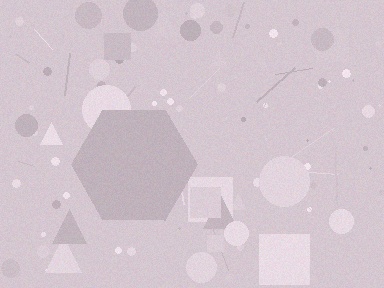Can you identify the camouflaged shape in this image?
The camouflaged shape is a hexagon.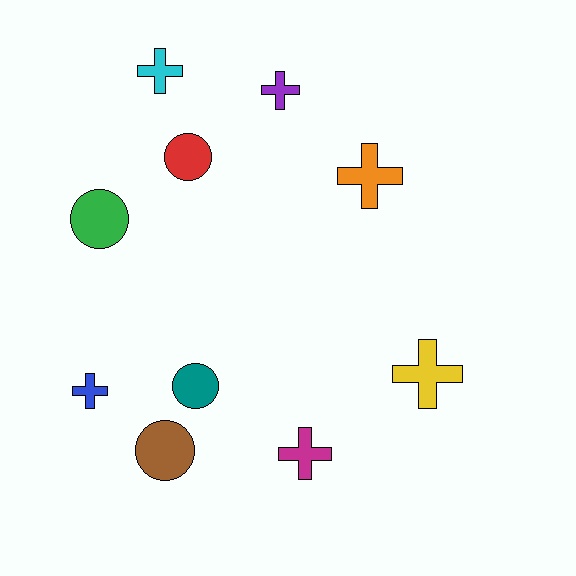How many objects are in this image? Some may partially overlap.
There are 10 objects.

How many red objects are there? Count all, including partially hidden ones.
There is 1 red object.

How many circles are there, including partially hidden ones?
There are 4 circles.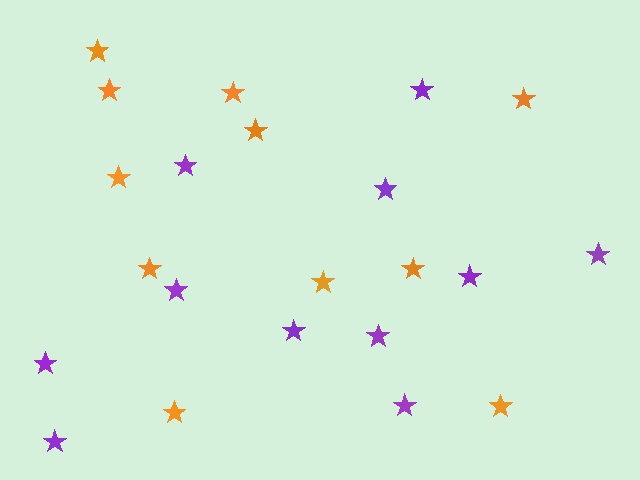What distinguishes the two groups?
There are 2 groups: one group of orange stars (11) and one group of purple stars (11).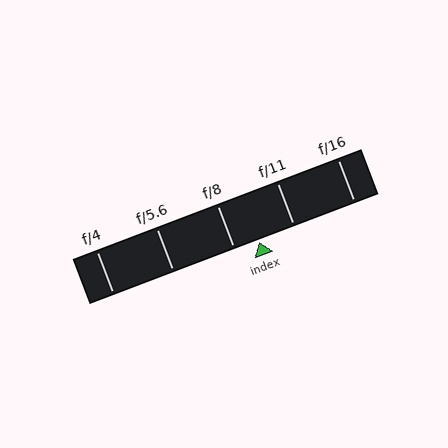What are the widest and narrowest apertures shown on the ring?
The widest aperture shown is f/4 and the narrowest is f/16.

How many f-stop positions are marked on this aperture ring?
There are 5 f-stop positions marked.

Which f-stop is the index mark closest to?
The index mark is closest to f/8.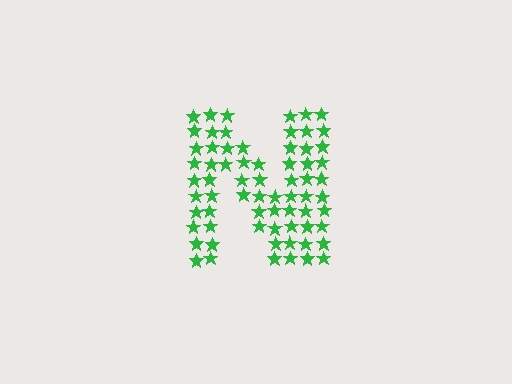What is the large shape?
The large shape is the letter N.